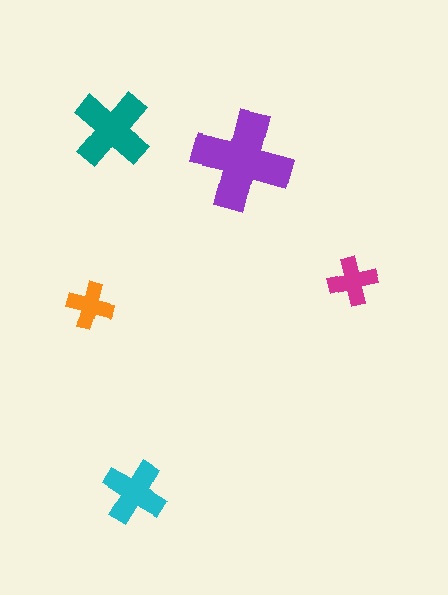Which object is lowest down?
The cyan cross is bottommost.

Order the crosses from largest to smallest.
the purple one, the teal one, the cyan one, the magenta one, the orange one.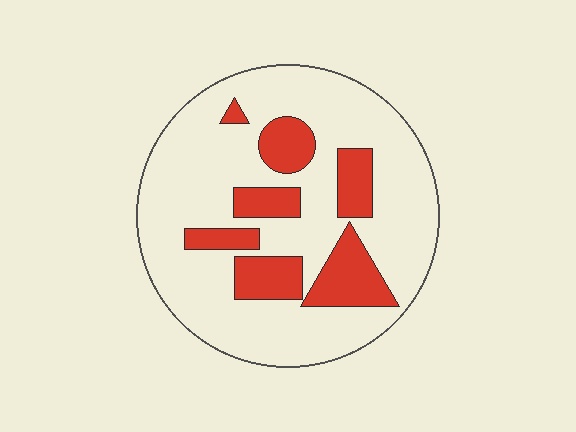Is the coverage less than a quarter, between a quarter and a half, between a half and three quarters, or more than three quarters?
Less than a quarter.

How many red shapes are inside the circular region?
7.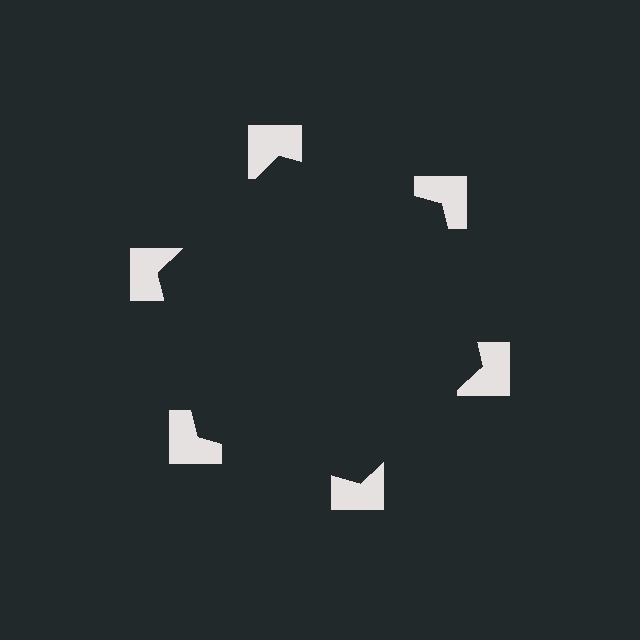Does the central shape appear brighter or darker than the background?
It typically appears slightly darker than the background, even though no actual brightness change is drawn.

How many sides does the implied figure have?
6 sides.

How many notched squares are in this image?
There are 6 — one at each vertex of the illusory hexagon.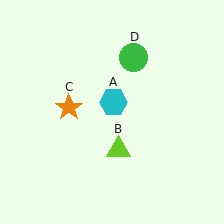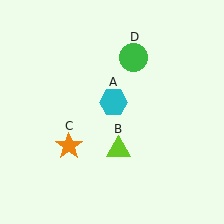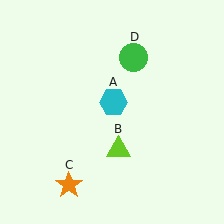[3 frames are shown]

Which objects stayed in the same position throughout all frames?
Cyan hexagon (object A) and lime triangle (object B) and green circle (object D) remained stationary.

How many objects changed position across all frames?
1 object changed position: orange star (object C).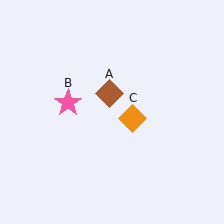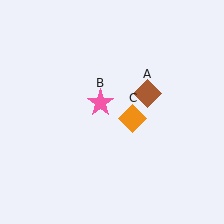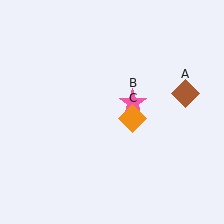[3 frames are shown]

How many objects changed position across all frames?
2 objects changed position: brown diamond (object A), pink star (object B).